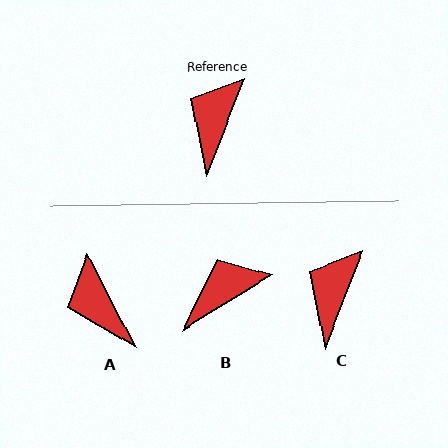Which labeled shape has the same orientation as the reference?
C.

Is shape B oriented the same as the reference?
No, it is off by about 37 degrees.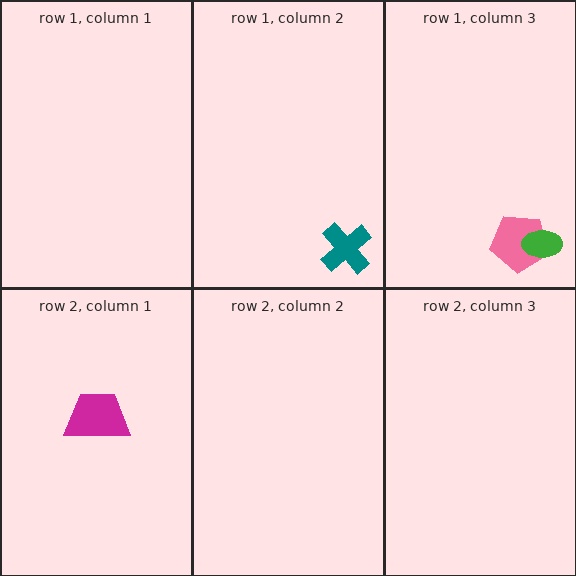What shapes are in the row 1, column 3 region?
The pink pentagon, the green ellipse.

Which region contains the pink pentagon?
The row 1, column 3 region.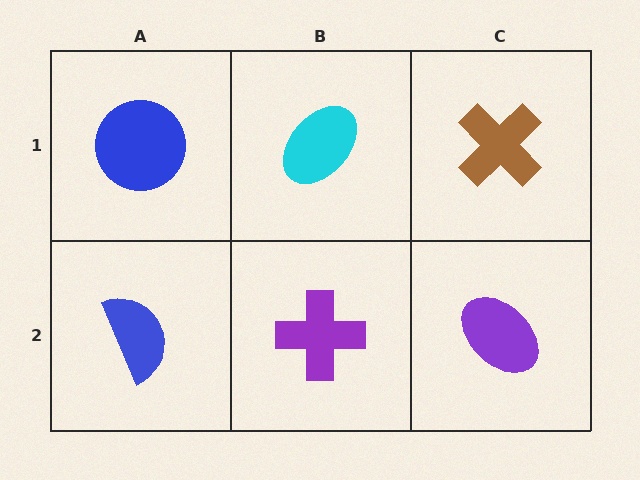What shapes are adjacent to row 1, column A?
A blue semicircle (row 2, column A), a cyan ellipse (row 1, column B).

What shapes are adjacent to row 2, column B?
A cyan ellipse (row 1, column B), a blue semicircle (row 2, column A), a purple ellipse (row 2, column C).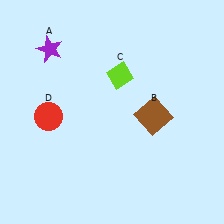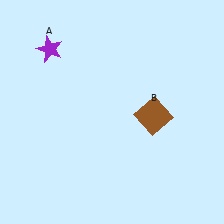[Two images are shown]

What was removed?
The red circle (D), the lime diamond (C) were removed in Image 2.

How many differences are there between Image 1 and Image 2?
There are 2 differences between the two images.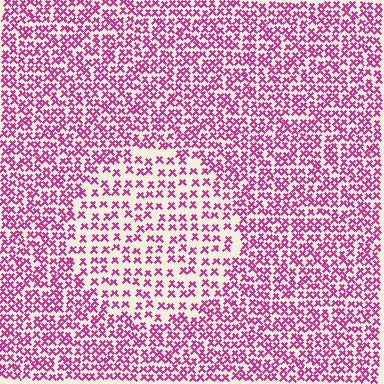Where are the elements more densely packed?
The elements are more densely packed outside the circle boundary.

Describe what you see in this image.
The image contains small magenta elements arranged at two different densities. A circle-shaped region is visible where the elements are less densely packed than the surrounding area.